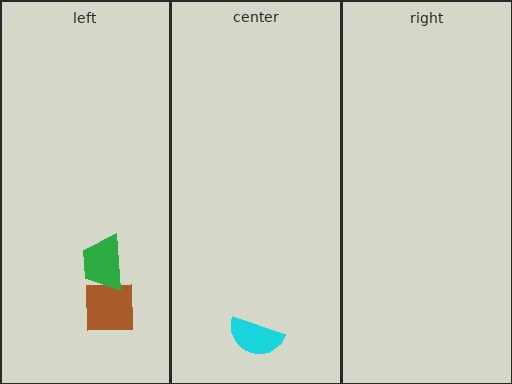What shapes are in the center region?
The cyan semicircle.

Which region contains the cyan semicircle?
The center region.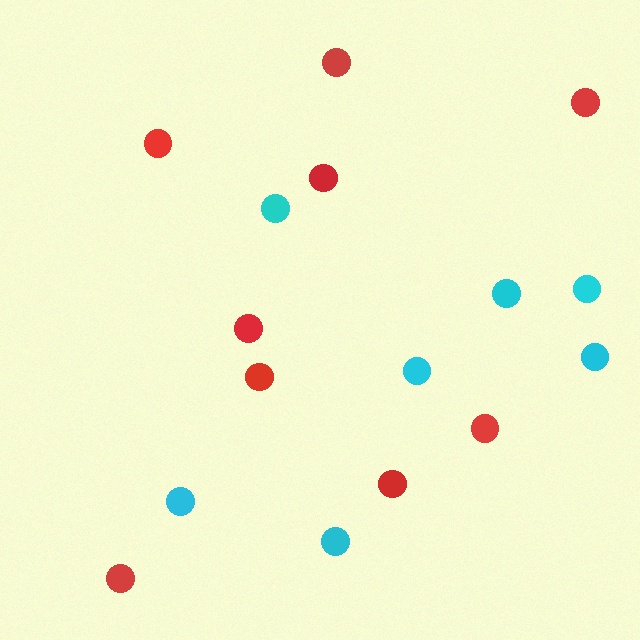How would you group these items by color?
There are 2 groups: one group of cyan circles (7) and one group of red circles (9).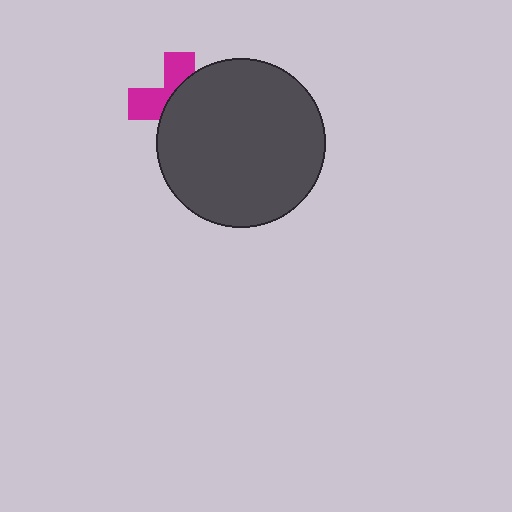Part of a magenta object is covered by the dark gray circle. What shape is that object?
It is a cross.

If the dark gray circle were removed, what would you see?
You would see the complete magenta cross.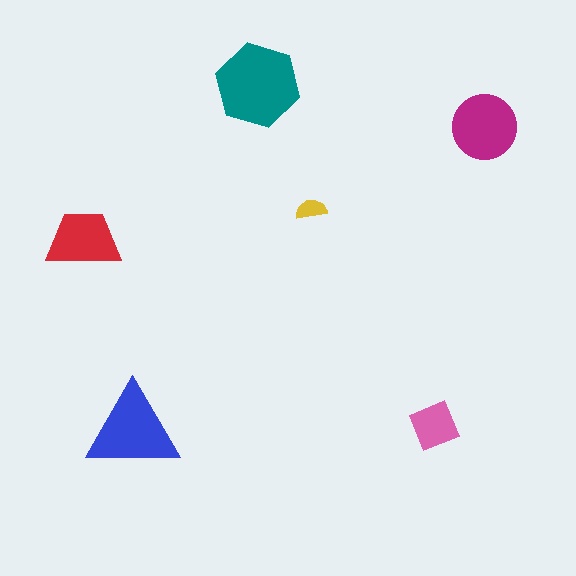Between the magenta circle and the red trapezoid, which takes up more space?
The magenta circle.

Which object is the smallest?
The yellow semicircle.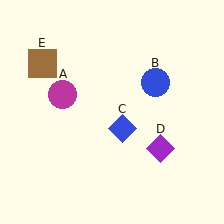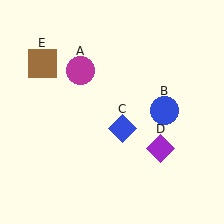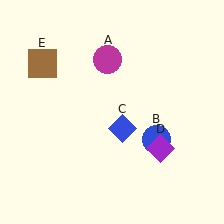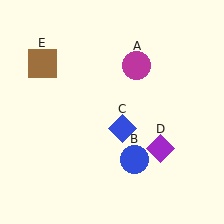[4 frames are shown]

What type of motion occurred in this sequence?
The magenta circle (object A), blue circle (object B) rotated clockwise around the center of the scene.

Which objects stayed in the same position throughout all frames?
Blue diamond (object C) and purple diamond (object D) and brown square (object E) remained stationary.